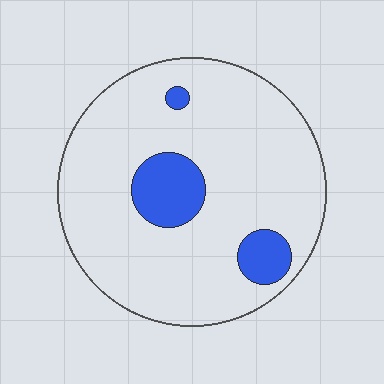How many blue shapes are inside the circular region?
3.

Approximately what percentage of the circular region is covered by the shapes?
Approximately 15%.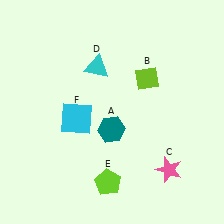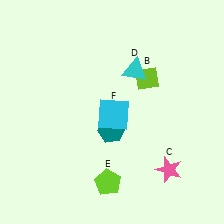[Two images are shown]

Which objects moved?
The objects that moved are: the cyan triangle (D), the cyan square (F).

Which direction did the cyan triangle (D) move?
The cyan triangle (D) moved right.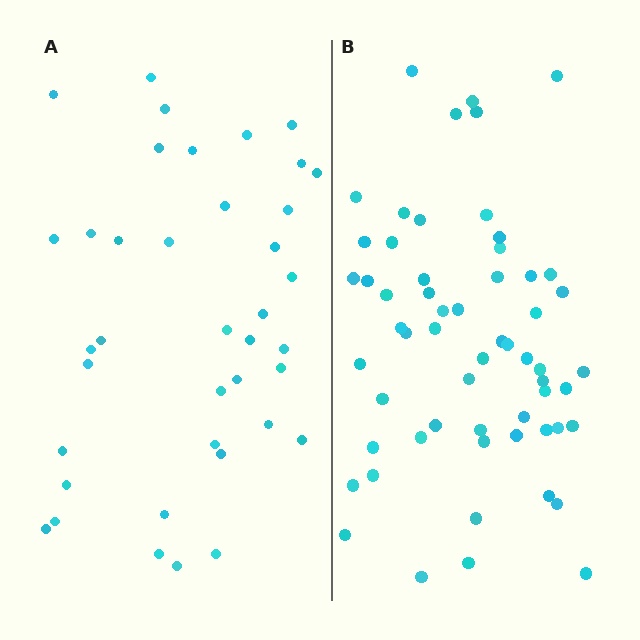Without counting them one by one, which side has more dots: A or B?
Region B (the right region) has more dots.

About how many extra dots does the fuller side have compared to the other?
Region B has approximately 20 more dots than region A.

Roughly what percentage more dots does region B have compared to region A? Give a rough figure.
About 50% more.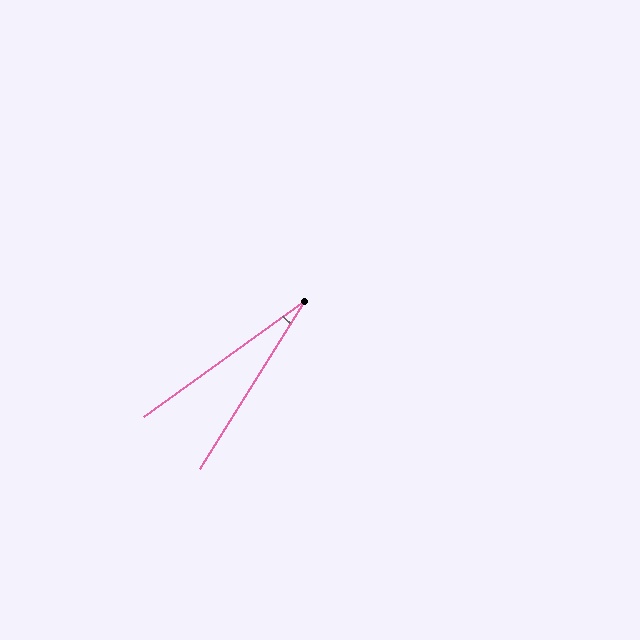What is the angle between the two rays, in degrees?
Approximately 22 degrees.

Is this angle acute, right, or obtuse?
It is acute.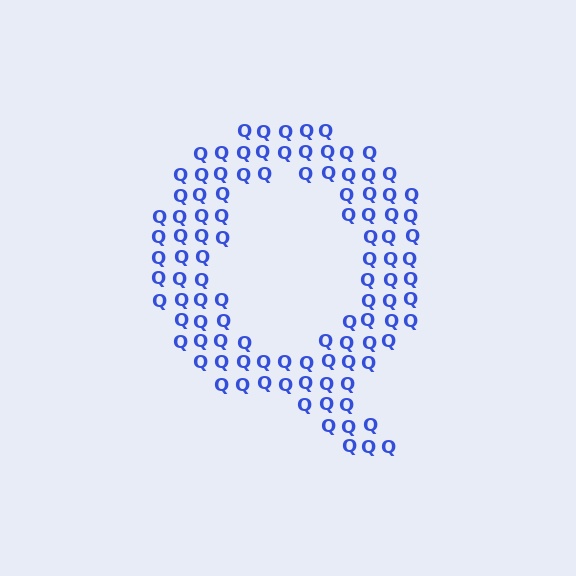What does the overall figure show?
The overall figure shows the letter Q.